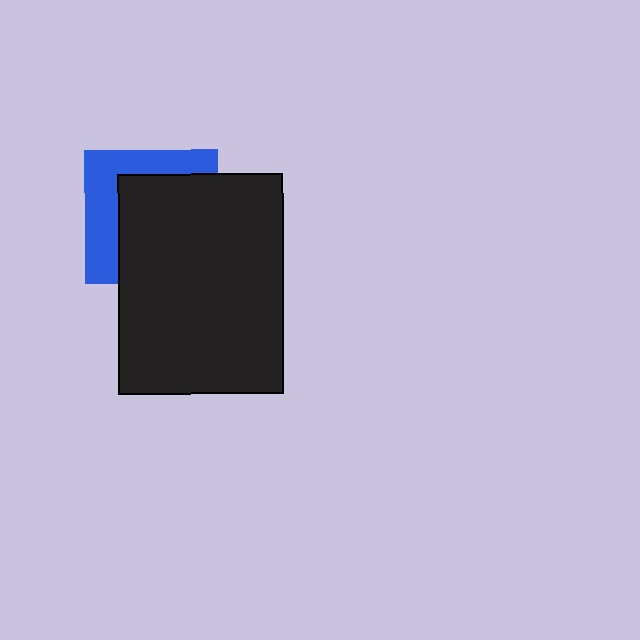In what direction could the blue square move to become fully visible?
The blue square could move toward the upper-left. That would shift it out from behind the black rectangle entirely.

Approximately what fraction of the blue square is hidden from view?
Roughly 62% of the blue square is hidden behind the black rectangle.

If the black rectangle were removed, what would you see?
You would see the complete blue square.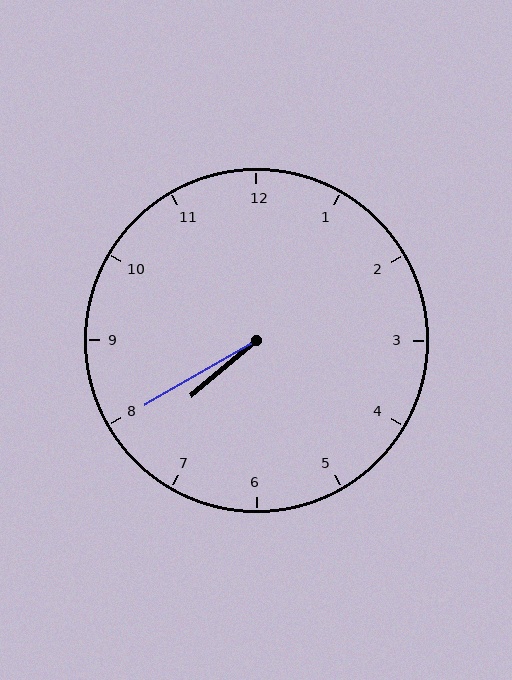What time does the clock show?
7:40.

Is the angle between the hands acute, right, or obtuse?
It is acute.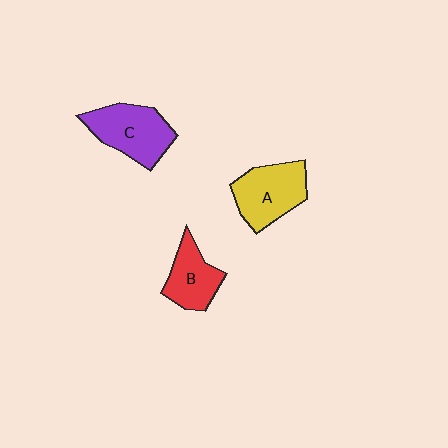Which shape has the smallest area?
Shape B (red).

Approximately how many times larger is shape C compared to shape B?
Approximately 1.4 times.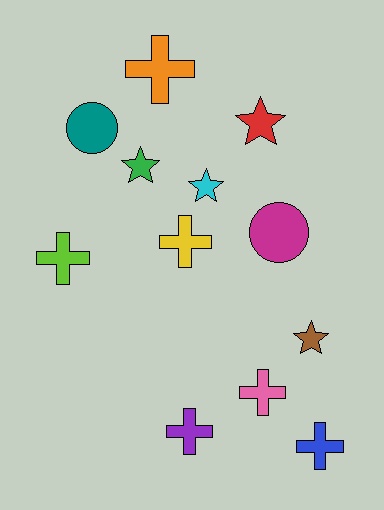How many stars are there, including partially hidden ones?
There are 4 stars.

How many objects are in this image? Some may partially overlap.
There are 12 objects.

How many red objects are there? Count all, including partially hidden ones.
There is 1 red object.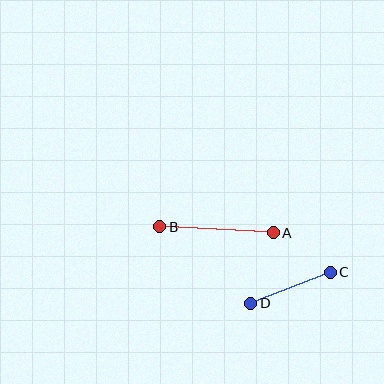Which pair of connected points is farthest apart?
Points A and B are farthest apart.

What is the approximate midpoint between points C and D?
The midpoint is at approximately (291, 288) pixels.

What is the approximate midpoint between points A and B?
The midpoint is at approximately (217, 230) pixels.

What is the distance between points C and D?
The distance is approximately 85 pixels.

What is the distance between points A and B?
The distance is approximately 114 pixels.